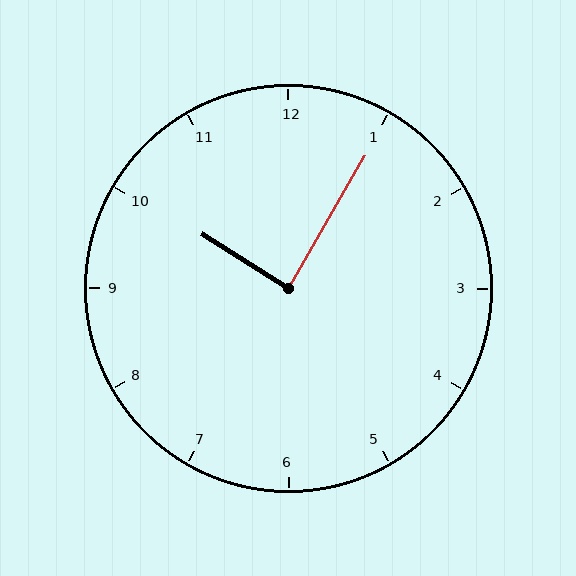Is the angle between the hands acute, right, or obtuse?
It is right.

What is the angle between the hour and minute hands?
Approximately 88 degrees.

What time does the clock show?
10:05.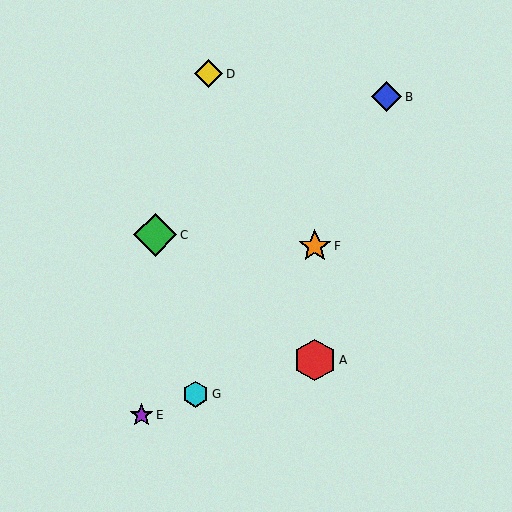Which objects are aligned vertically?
Objects A, F are aligned vertically.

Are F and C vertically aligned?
No, F is at x≈315 and C is at x≈155.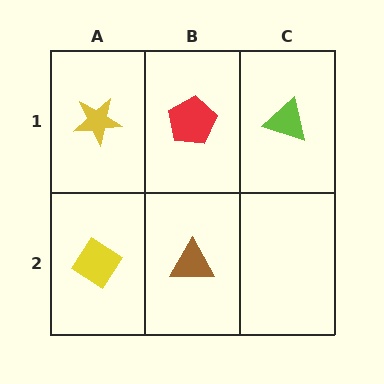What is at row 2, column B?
A brown triangle.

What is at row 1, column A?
A yellow star.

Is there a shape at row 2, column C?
No, that cell is empty.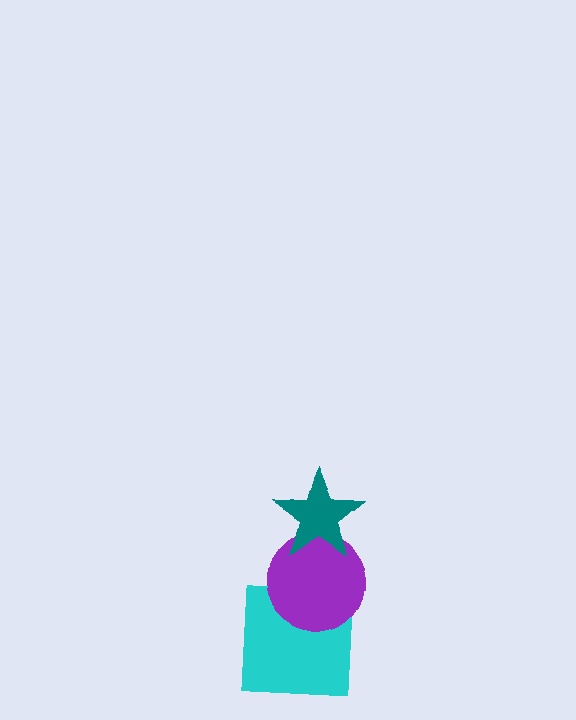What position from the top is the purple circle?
The purple circle is 2nd from the top.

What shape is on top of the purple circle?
The teal star is on top of the purple circle.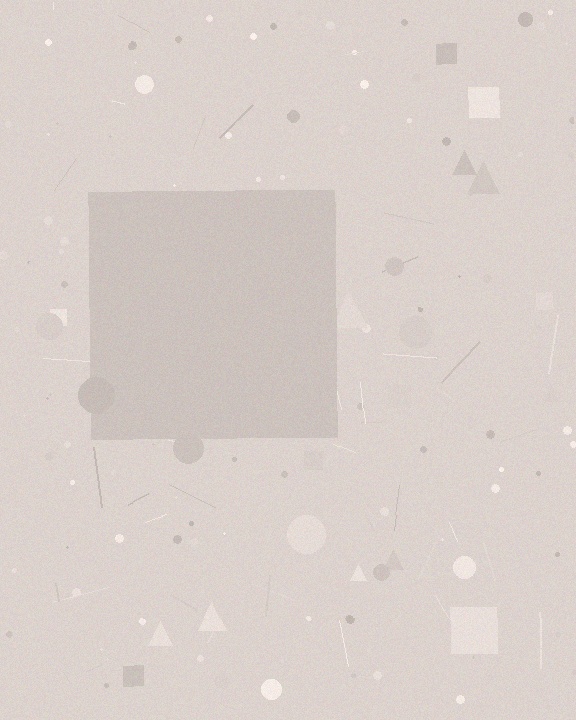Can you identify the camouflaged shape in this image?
The camouflaged shape is a square.